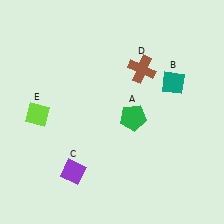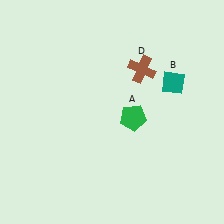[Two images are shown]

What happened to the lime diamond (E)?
The lime diamond (E) was removed in Image 2. It was in the bottom-left area of Image 1.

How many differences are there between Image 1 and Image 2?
There are 2 differences between the two images.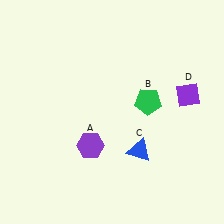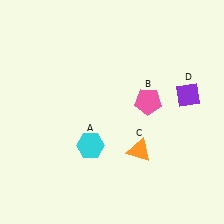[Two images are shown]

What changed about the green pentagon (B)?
In Image 1, B is green. In Image 2, it changed to pink.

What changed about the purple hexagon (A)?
In Image 1, A is purple. In Image 2, it changed to cyan.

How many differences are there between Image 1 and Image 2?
There are 3 differences between the two images.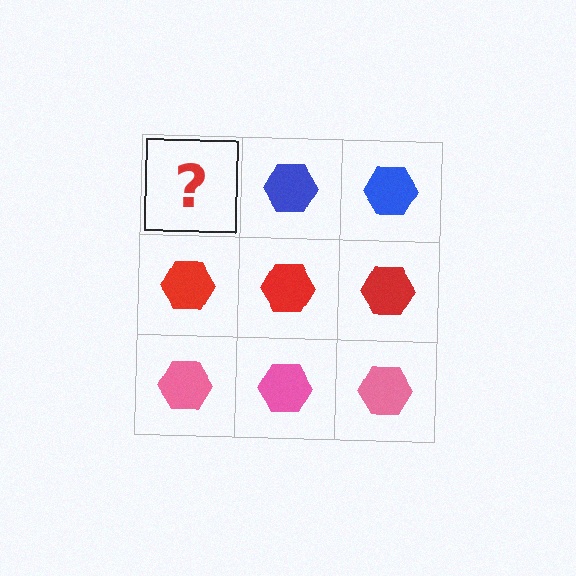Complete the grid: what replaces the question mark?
The question mark should be replaced with a blue hexagon.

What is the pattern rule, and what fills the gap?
The rule is that each row has a consistent color. The gap should be filled with a blue hexagon.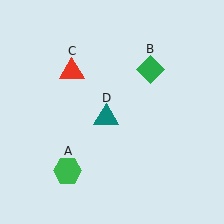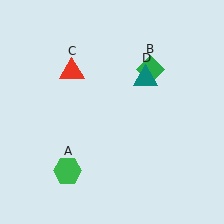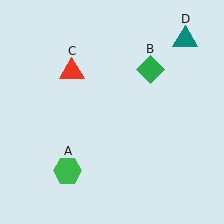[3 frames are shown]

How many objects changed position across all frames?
1 object changed position: teal triangle (object D).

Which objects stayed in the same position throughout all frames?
Green hexagon (object A) and green diamond (object B) and red triangle (object C) remained stationary.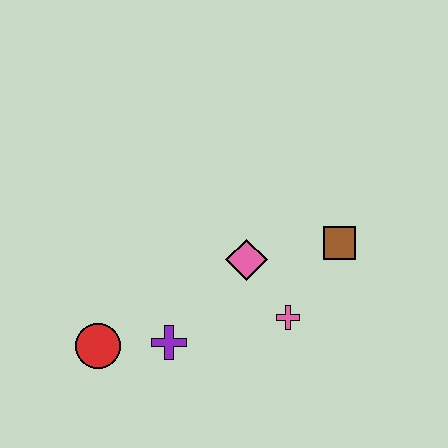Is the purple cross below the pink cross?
Yes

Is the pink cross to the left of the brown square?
Yes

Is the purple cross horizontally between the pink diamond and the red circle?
Yes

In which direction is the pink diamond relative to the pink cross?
The pink diamond is above the pink cross.